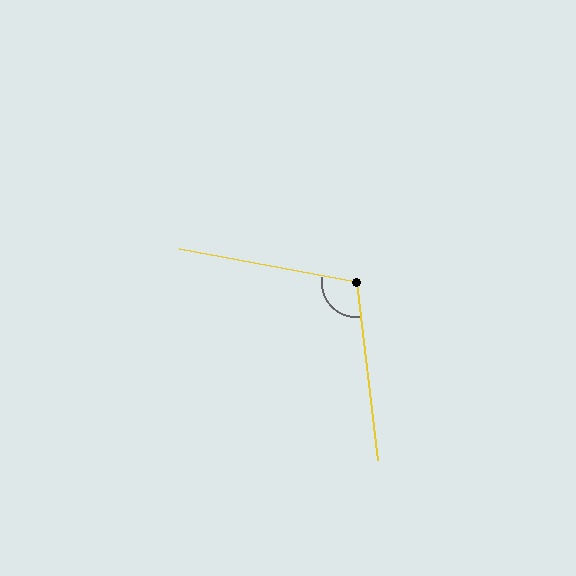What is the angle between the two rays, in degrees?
Approximately 107 degrees.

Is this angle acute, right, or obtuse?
It is obtuse.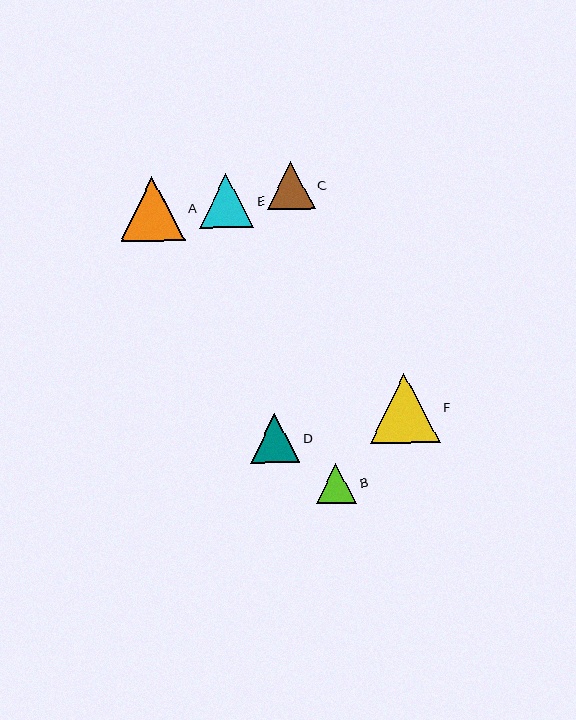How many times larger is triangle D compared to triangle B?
Triangle D is approximately 1.2 times the size of triangle B.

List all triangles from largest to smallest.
From largest to smallest: F, A, E, D, C, B.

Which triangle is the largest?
Triangle F is the largest with a size of approximately 70 pixels.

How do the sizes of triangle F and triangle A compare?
Triangle F and triangle A are approximately the same size.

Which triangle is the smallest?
Triangle B is the smallest with a size of approximately 40 pixels.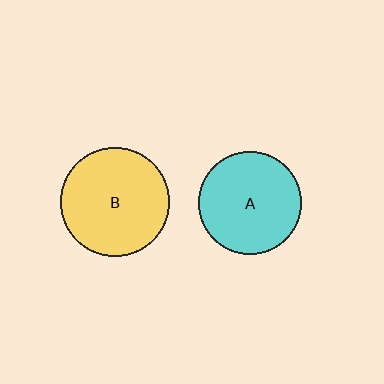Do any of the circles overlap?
No, none of the circles overlap.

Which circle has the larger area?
Circle B (yellow).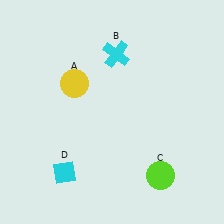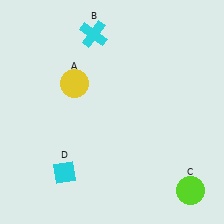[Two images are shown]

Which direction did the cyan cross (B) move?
The cyan cross (B) moved left.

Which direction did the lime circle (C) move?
The lime circle (C) moved right.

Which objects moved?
The objects that moved are: the cyan cross (B), the lime circle (C).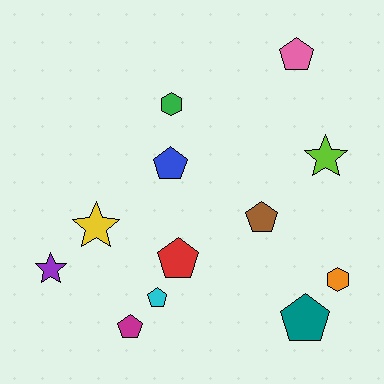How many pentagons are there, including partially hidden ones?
There are 7 pentagons.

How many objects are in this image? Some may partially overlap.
There are 12 objects.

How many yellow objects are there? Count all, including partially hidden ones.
There is 1 yellow object.